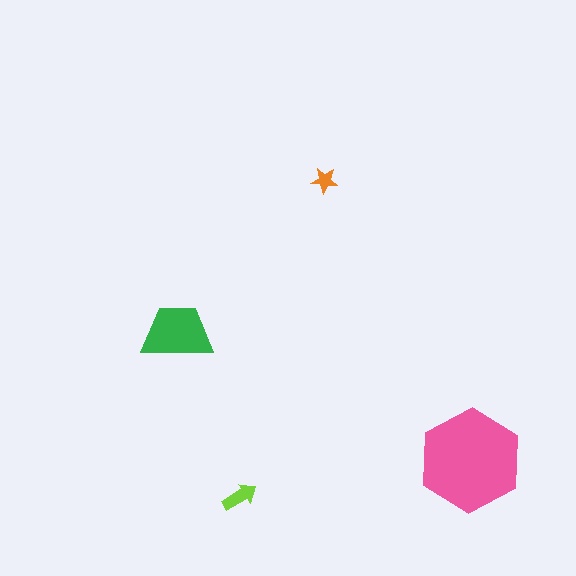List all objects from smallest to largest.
The orange star, the lime arrow, the green trapezoid, the pink hexagon.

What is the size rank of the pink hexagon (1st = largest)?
1st.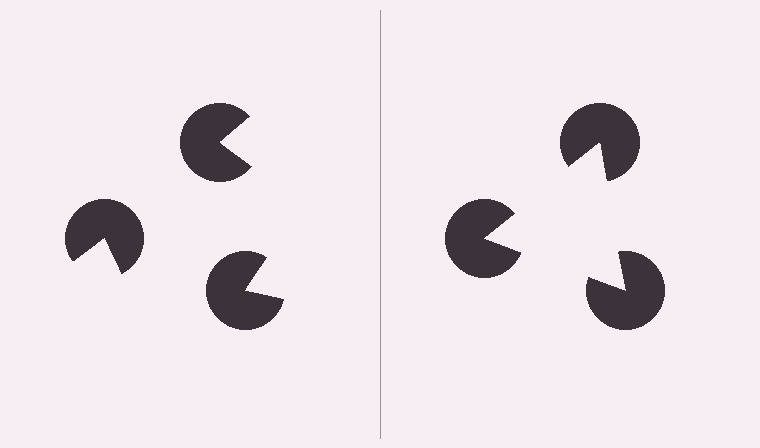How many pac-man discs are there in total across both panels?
6 — 3 on each side.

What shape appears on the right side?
An illusory triangle.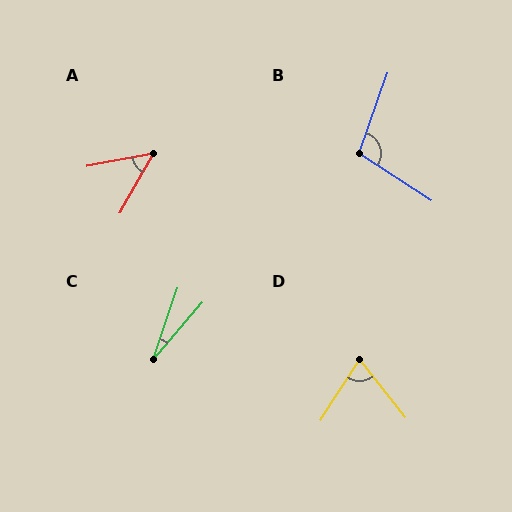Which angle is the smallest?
C, at approximately 22 degrees.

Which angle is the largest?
B, at approximately 104 degrees.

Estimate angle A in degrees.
Approximately 50 degrees.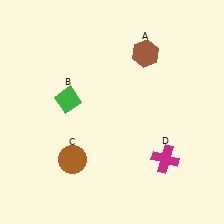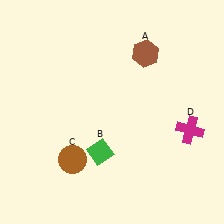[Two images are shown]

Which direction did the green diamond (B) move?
The green diamond (B) moved down.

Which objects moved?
The objects that moved are: the green diamond (B), the magenta cross (D).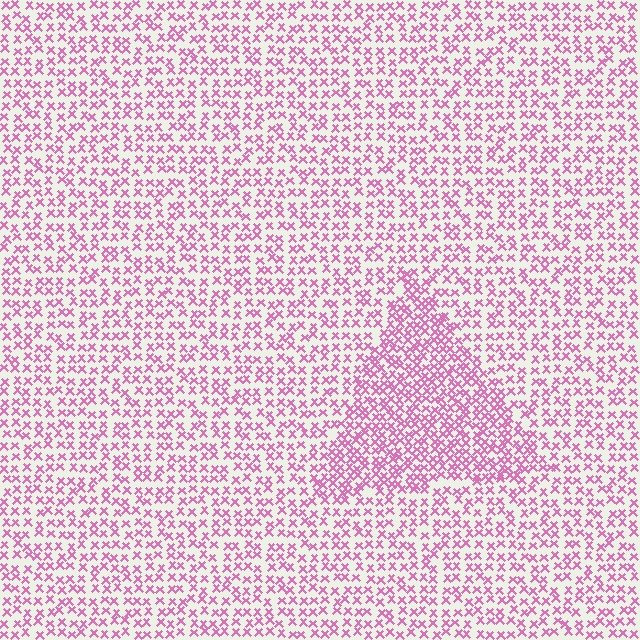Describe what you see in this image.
The image contains small pink elements arranged at two different densities. A triangle-shaped region is visible where the elements are more densely packed than the surrounding area.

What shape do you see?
I see a triangle.